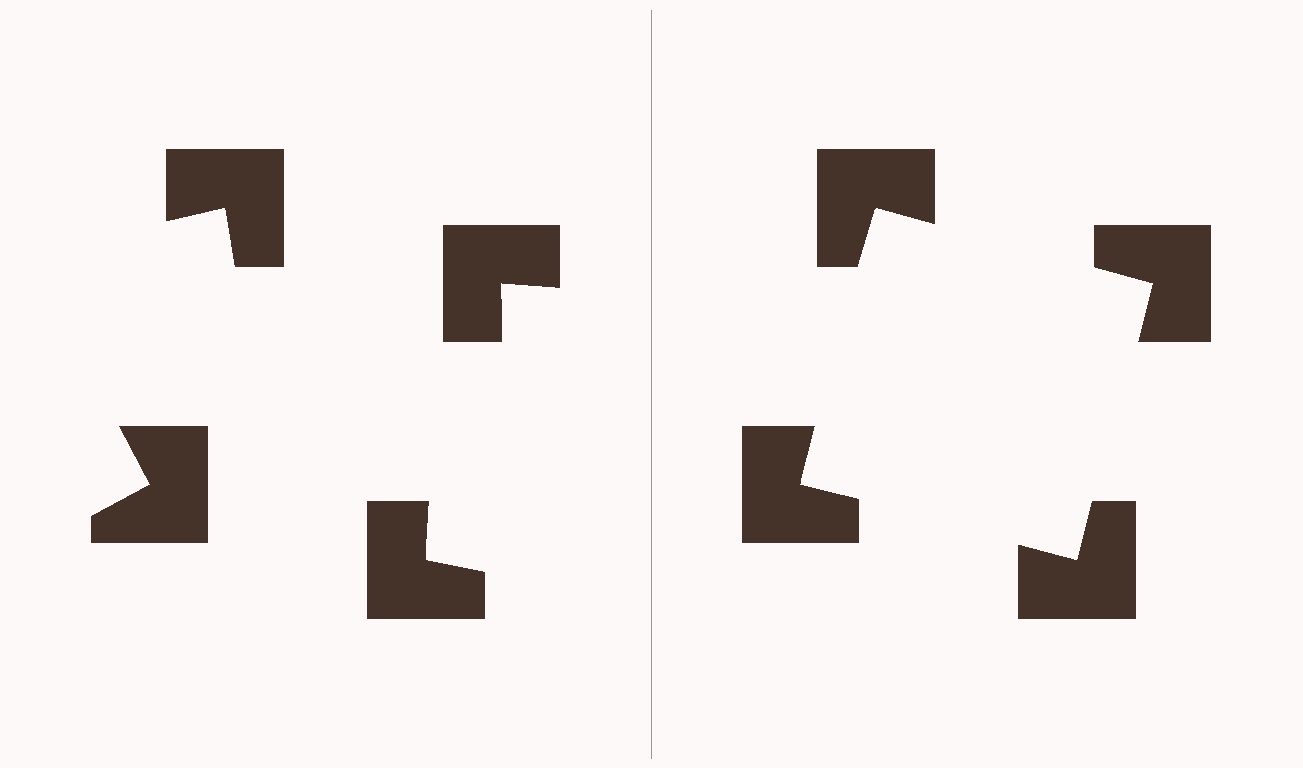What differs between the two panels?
The notched squares are positioned identically on both sides; only the wedge orientations differ. On the right they align to a square; on the left they are misaligned.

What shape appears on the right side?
An illusory square.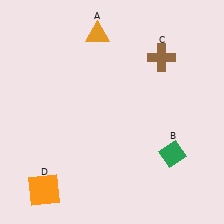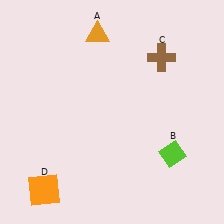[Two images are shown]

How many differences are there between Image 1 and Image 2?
There is 1 difference between the two images.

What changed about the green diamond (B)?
In Image 1, B is green. In Image 2, it changed to lime.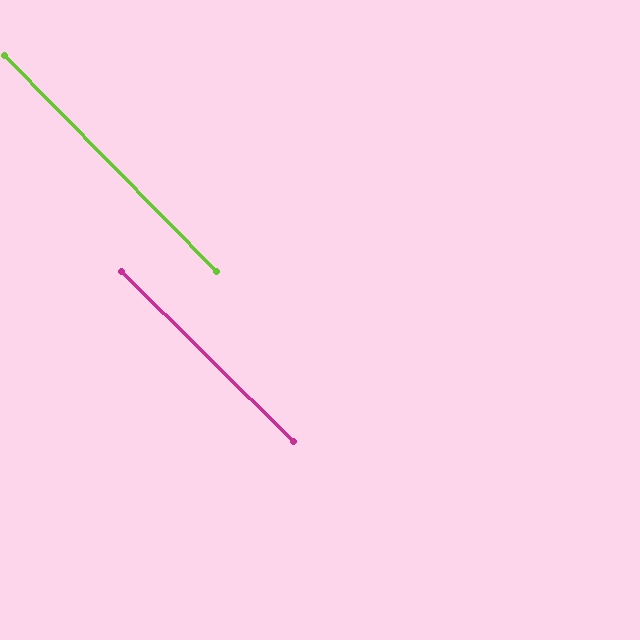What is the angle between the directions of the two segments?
Approximately 1 degree.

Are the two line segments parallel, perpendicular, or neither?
Parallel — their directions differ by only 0.7°.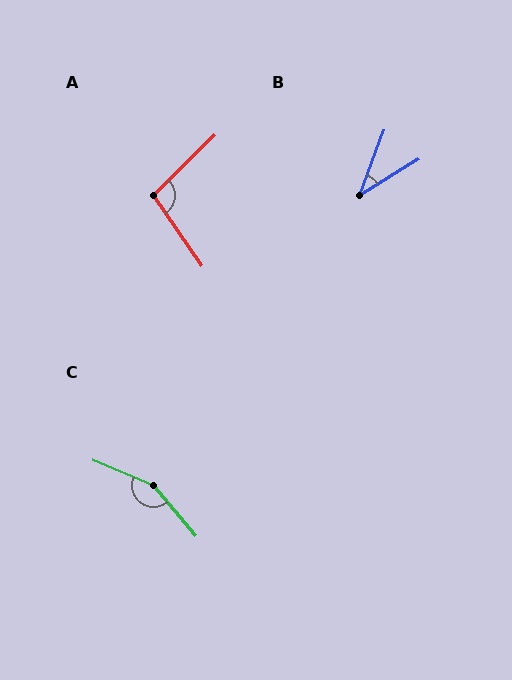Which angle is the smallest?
B, at approximately 38 degrees.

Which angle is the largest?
C, at approximately 153 degrees.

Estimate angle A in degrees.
Approximately 100 degrees.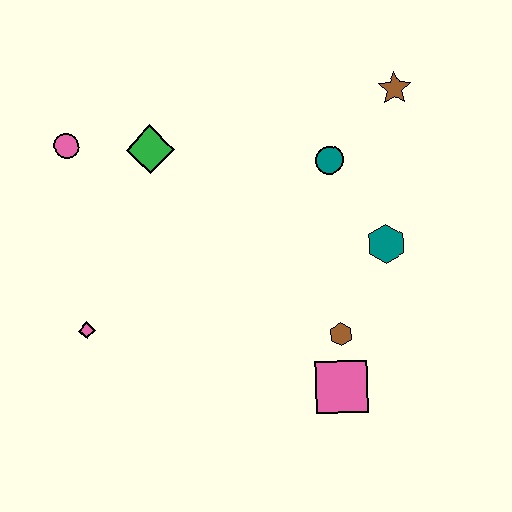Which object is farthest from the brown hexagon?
The pink circle is farthest from the brown hexagon.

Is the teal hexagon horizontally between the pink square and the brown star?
Yes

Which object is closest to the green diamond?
The pink circle is closest to the green diamond.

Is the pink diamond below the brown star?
Yes